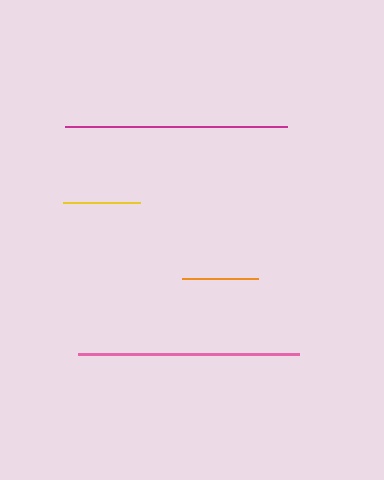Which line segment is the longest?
The magenta line is the longest at approximately 222 pixels.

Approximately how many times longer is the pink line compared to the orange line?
The pink line is approximately 2.9 times the length of the orange line.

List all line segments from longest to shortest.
From longest to shortest: magenta, pink, yellow, orange.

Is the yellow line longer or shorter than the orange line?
The yellow line is longer than the orange line.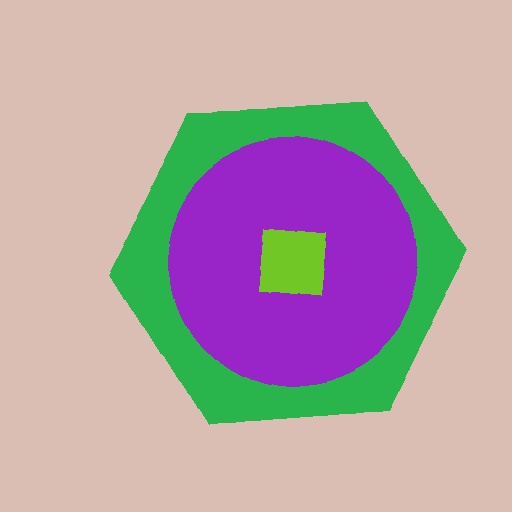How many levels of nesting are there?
3.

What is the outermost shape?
The green hexagon.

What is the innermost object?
The lime square.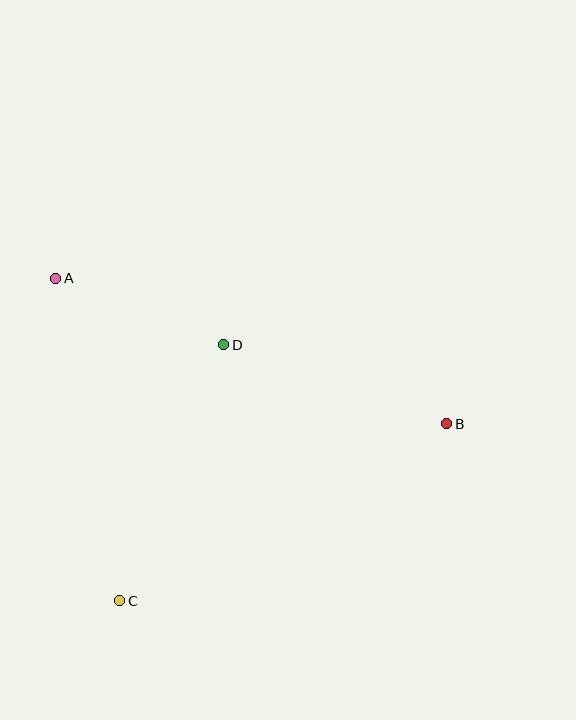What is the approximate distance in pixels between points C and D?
The distance between C and D is approximately 276 pixels.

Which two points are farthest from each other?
Points A and B are farthest from each other.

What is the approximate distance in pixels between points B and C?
The distance between B and C is approximately 372 pixels.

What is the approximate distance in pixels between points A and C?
The distance between A and C is approximately 329 pixels.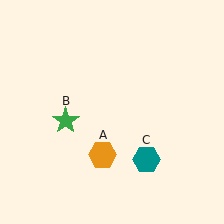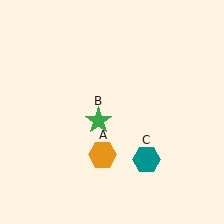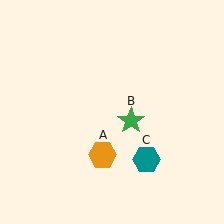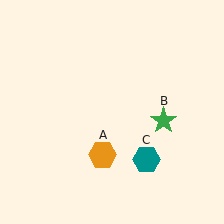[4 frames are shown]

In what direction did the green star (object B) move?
The green star (object B) moved right.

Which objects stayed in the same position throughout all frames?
Orange hexagon (object A) and teal hexagon (object C) remained stationary.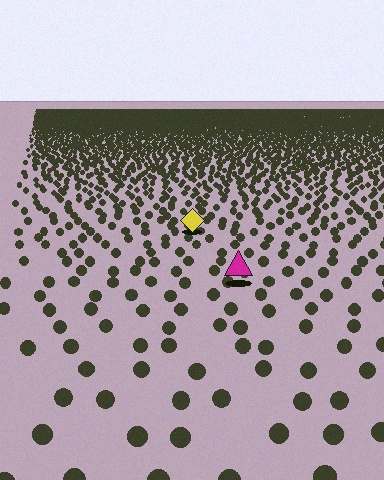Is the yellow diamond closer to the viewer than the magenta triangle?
No. The magenta triangle is closer — you can tell from the texture gradient: the ground texture is coarser near it.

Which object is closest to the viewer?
The magenta triangle is closest. The texture marks near it are larger and more spread out.